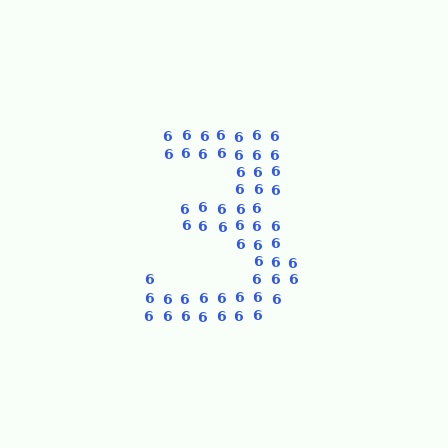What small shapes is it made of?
It is made of small digit 6's.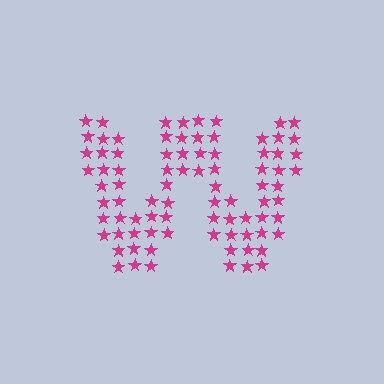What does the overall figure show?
The overall figure shows the letter W.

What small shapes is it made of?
It is made of small stars.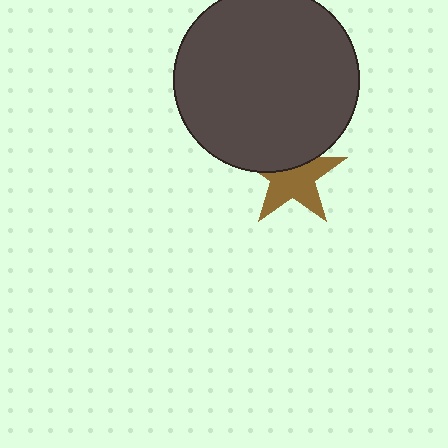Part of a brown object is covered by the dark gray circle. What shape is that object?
It is a star.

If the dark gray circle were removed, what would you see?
You would see the complete brown star.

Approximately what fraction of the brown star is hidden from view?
Roughly 36% of the brown star is hidden behind the dark gray circle.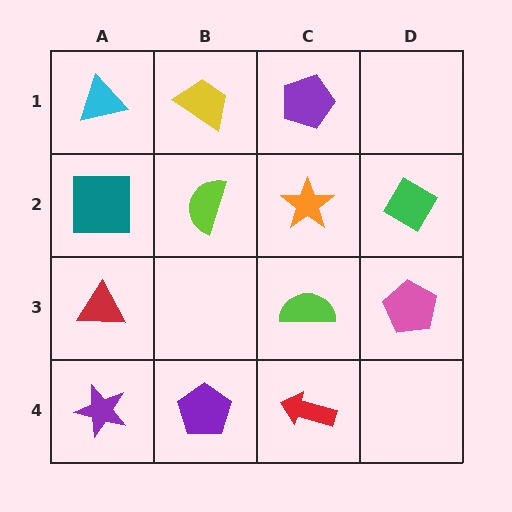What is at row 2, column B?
A lime semicircle.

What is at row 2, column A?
A teal square.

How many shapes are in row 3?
3 shapes.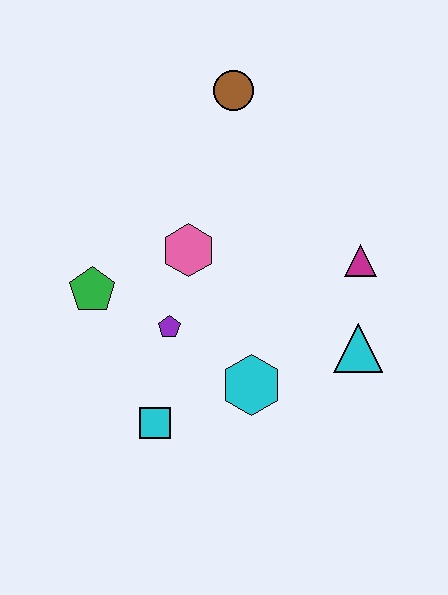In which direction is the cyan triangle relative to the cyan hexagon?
The cyan triangle is to the right of the cyan hexagon.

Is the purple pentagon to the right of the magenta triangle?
No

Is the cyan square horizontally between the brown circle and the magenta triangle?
No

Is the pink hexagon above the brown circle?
No